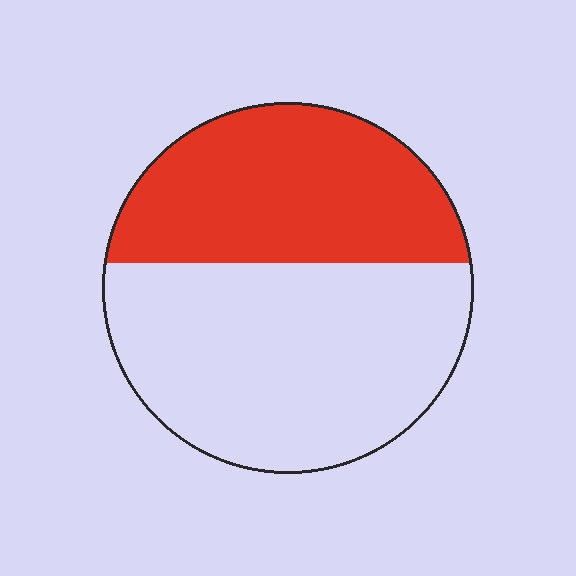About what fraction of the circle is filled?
About two fifths (2/5).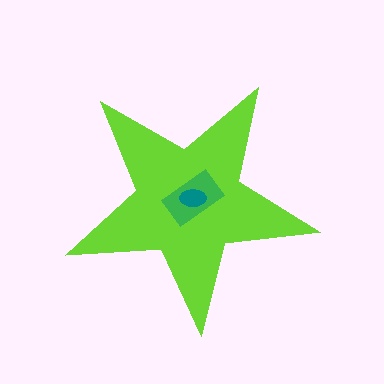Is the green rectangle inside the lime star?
Yes.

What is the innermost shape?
The teal ellipse.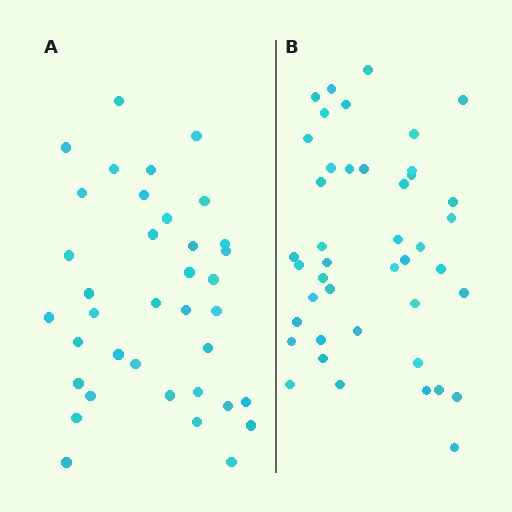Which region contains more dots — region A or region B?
Region B (the right region) has more dots.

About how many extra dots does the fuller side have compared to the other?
Region B has about 6 more dots than region A.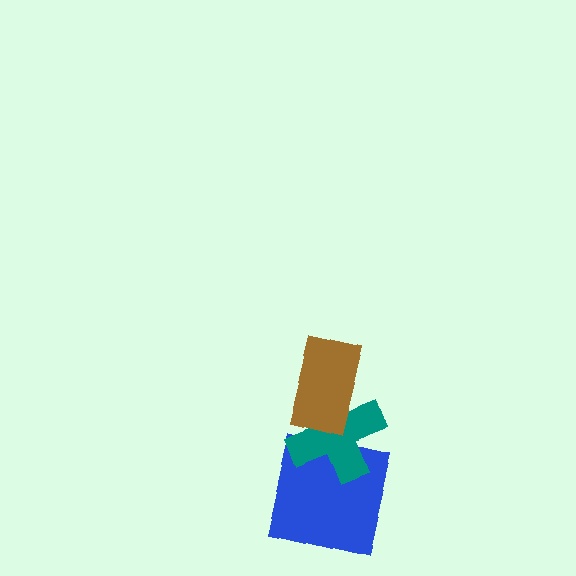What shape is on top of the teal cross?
The brown rectangle is on top of the teal cross.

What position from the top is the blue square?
The blue square is 3rd from the top.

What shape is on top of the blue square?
The teal cross is on top of the blue square.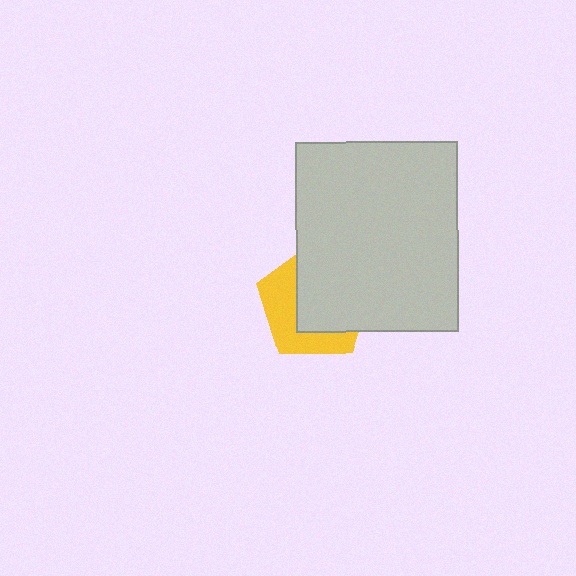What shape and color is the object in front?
The object in front is a light gray rectangle.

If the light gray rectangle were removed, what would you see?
You would see the complete yellow pentagon.